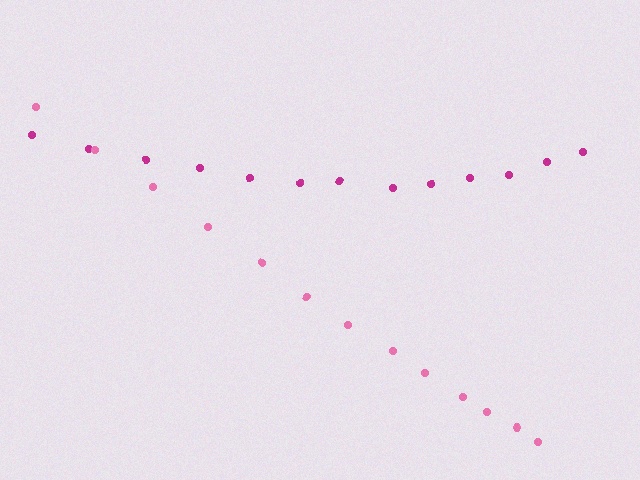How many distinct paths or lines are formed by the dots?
There are 2 distinct paths.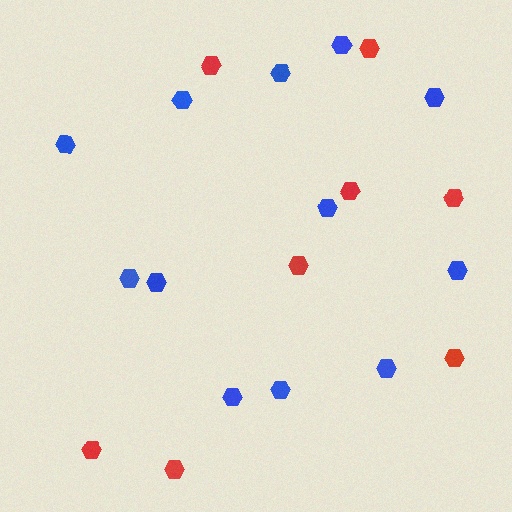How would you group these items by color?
There are 2 groups: one group of red hexagons (8) and one group of blue hexagons (12).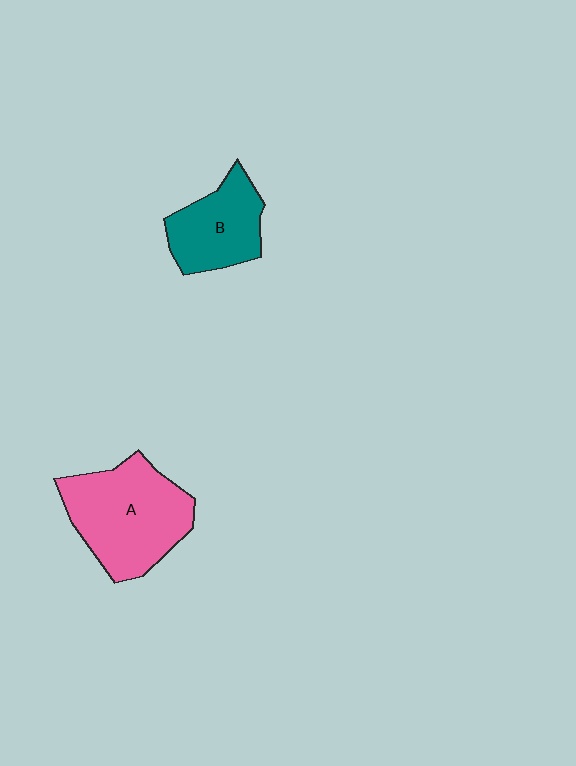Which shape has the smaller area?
Shape B (teal).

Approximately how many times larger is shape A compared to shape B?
Approximately 1.6 times.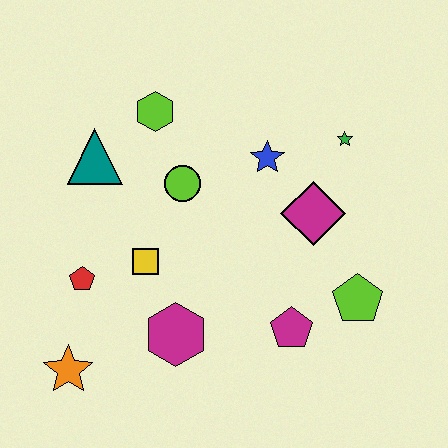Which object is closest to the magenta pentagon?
The lime pentagon is closest to the magenta pentagon.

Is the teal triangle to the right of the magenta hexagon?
No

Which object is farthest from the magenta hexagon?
The green star is farthest from the magenta hexagon.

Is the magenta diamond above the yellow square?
Yes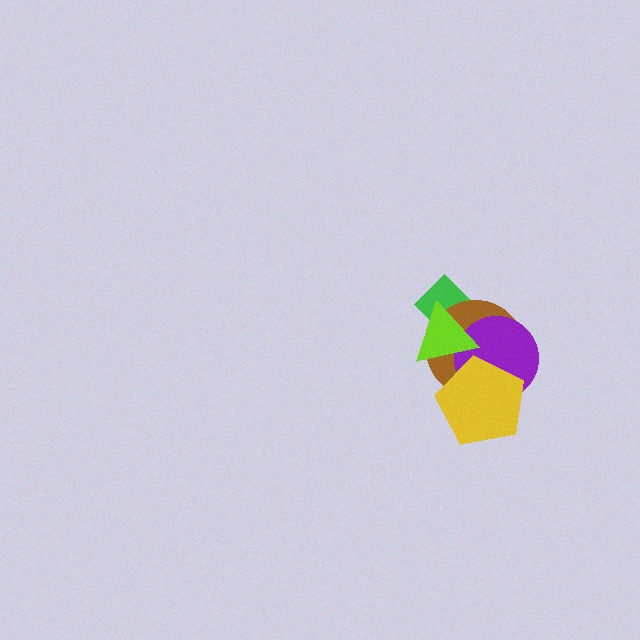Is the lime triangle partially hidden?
No, no other shape covers it.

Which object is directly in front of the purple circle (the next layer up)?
The yellow pentagon is directly in front of the purple circle.